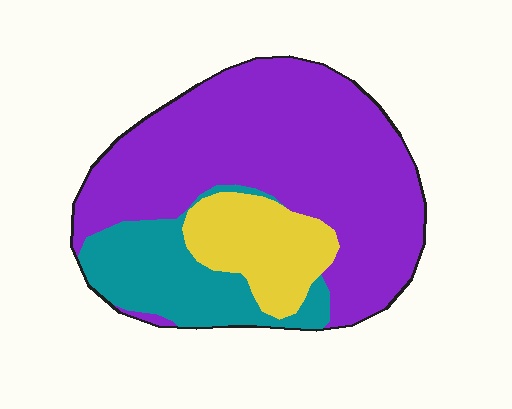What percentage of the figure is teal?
Teal takes up about one fifth (1/5) of the figure.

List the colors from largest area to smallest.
From largest to smallest: purple, teal, yellow.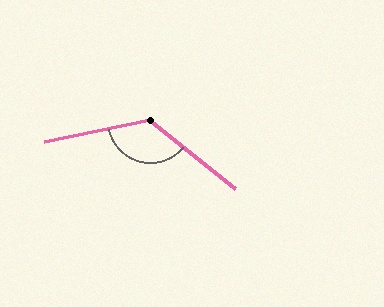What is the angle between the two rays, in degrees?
Approximately 129 degrees.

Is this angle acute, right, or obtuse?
It is obtuse.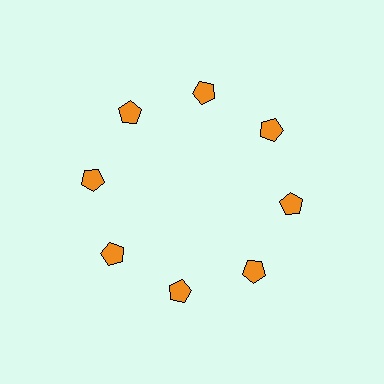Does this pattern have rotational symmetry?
Yes, this pattern has 8-fold rotational symmetry. It looks the same after rotating 45 degrees around the center.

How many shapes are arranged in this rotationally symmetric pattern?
There are 8 shapes, arranged in 8 groups of 1.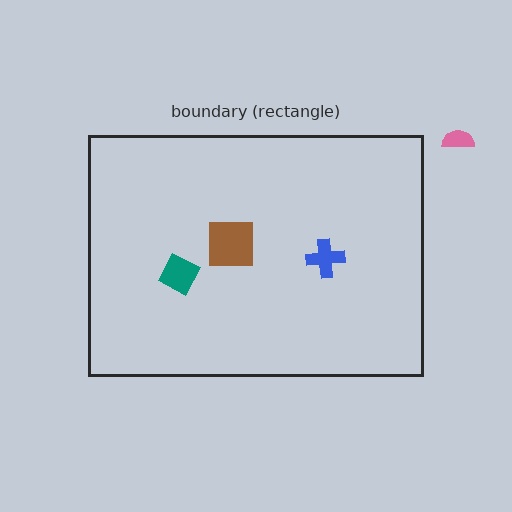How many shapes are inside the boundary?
3 inside, 1 outside.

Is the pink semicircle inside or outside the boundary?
Outside.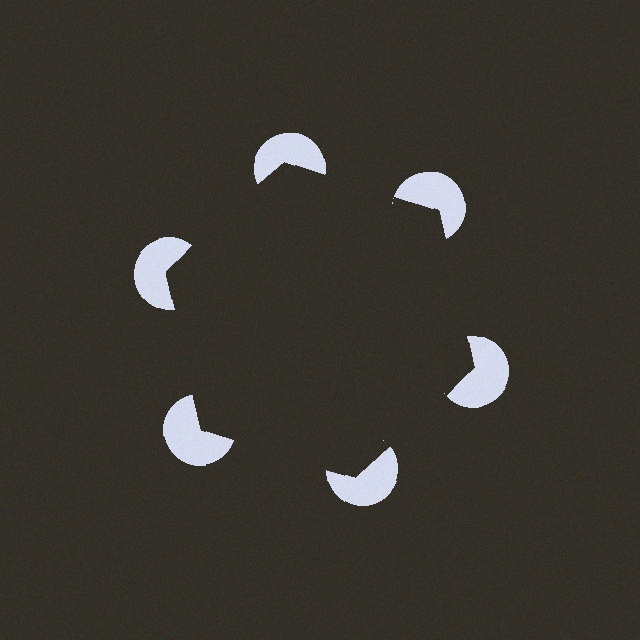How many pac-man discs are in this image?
There are 6 — one at each vertex of the illusory hexagon.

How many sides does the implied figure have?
6 sides.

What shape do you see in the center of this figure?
An illusory hexagon — its edges are inferred from the aligned wedge cuts in the pac-man discs, not physically drawn.